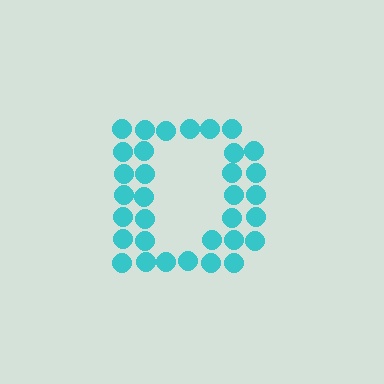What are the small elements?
The small elements are circles.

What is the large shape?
The large shape is the letter D.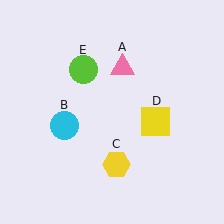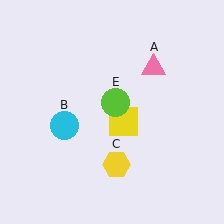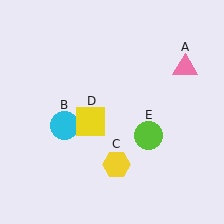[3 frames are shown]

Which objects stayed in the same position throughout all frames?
Cyan circle (object B) and yellow hexagon (object C) remained stationary.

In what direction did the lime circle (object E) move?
The lime circle (object E) moved down and to the right.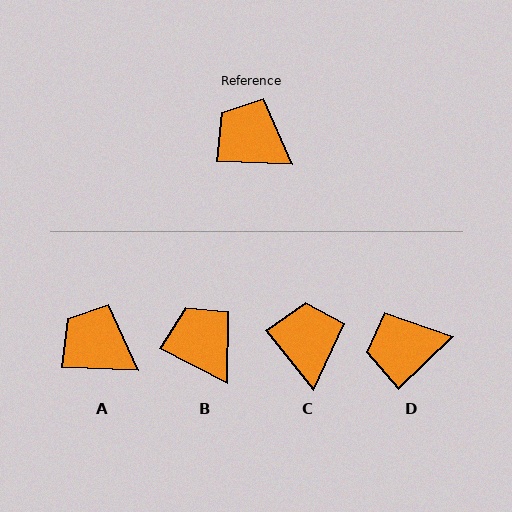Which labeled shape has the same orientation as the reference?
A.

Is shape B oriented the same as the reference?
No, it is off by about 25 degrees.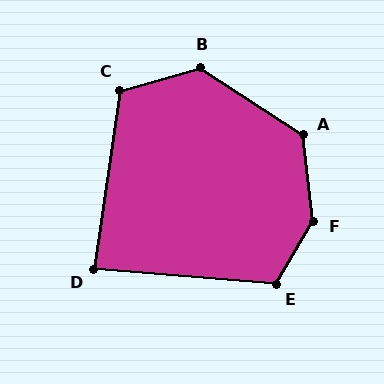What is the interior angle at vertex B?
Approximately 131 degrees (obtuse).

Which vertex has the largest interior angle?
F, at approximately 143 degrees.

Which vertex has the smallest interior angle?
D, at approximately 87 degrees.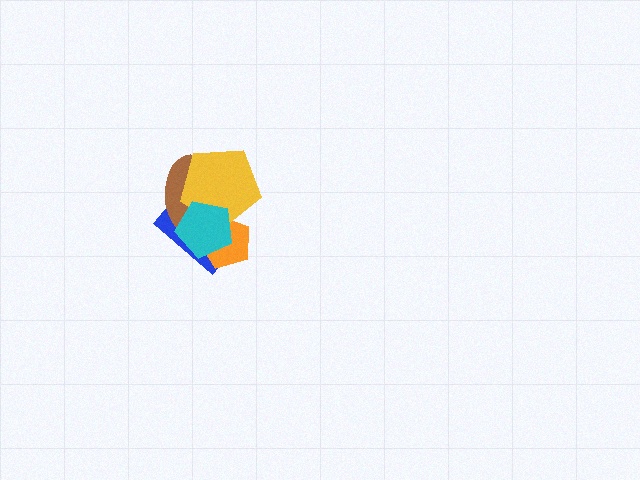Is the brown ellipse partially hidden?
Yes, it is partially covered by another shape.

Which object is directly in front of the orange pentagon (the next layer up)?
The brown ellipse is directly in front of the orange pentagon.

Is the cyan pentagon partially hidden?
No, no other shape covers it.